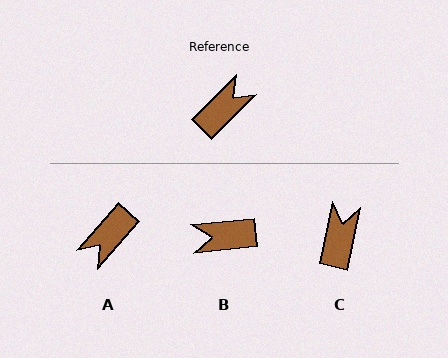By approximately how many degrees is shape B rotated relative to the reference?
Approximately 141 degrees counter-clockwise.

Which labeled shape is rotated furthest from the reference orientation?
A, about 176 degrees away.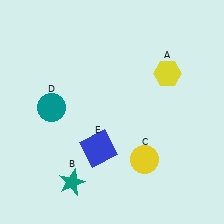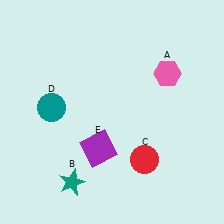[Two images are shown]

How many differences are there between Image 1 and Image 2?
There are 3 differences between the two images.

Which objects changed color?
A changed from yellow to pink. C changed from yellow to red. E changed from blue to purple.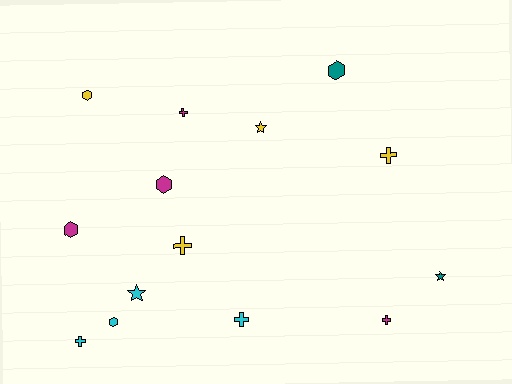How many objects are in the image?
There are 14 objects.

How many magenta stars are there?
There are no magenta stars.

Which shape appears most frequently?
Cross, with 6 objects.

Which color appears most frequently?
Magenta, with 4 objects.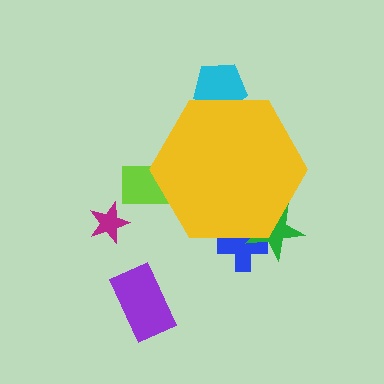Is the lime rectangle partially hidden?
Yes, the lime rectangle is partially hidden behind the yellow hexagon.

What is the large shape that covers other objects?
A yellow hexagon.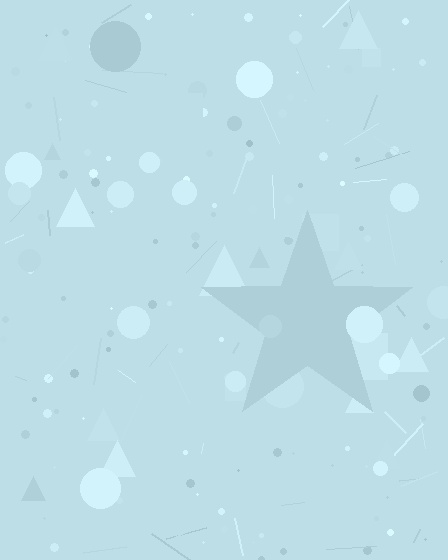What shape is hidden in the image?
A star is hidden in the image.